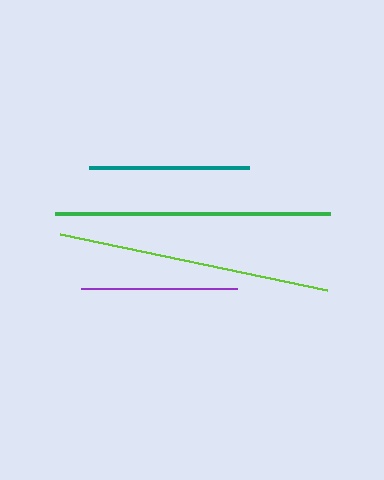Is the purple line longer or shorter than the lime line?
The lime line is longer than the purple line.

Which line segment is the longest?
The green line is the longest at approximately 275 pixels.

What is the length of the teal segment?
The teal segment is approximately 160 pixels long.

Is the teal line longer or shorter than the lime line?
The lime line is longer than the teal line.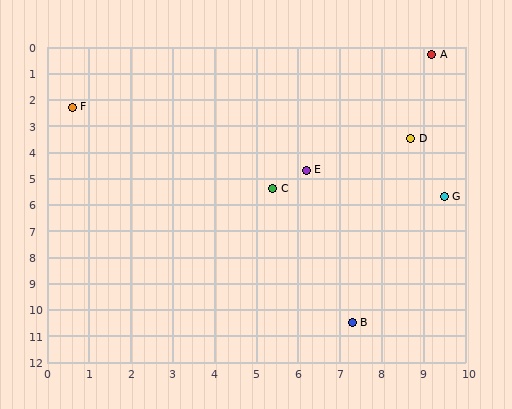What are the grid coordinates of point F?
Point F is at approximately (0.6, 2.3).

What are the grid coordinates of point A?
Point A is at approximately (9.2, 0.3).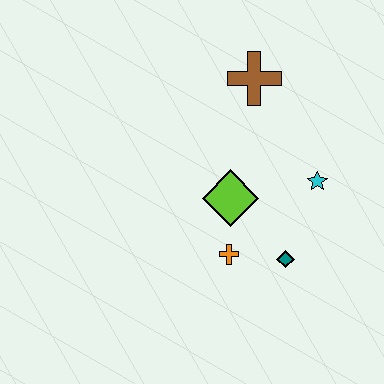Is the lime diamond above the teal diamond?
Yes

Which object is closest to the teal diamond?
The orange cross is closest to the teal diamond.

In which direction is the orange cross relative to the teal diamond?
The orange cross is to the left of the teal diamond.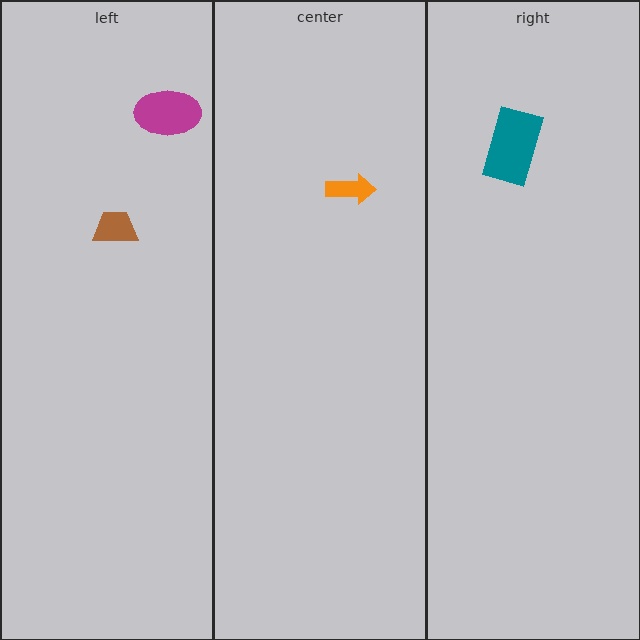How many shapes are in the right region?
1.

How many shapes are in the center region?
1.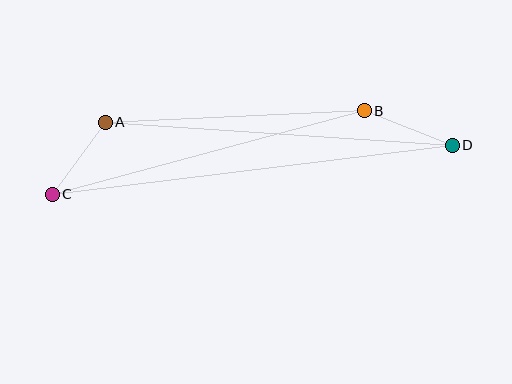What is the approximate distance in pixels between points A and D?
The distance between A and D is approximately 348 pixels.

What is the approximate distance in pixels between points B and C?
The distance between B and C is approximately 323 pixels.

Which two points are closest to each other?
Points A and C are closest to each other.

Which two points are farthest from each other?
Points C and D are farthest from each other.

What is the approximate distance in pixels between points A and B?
The distance between A and B is approximately 259 pixels.